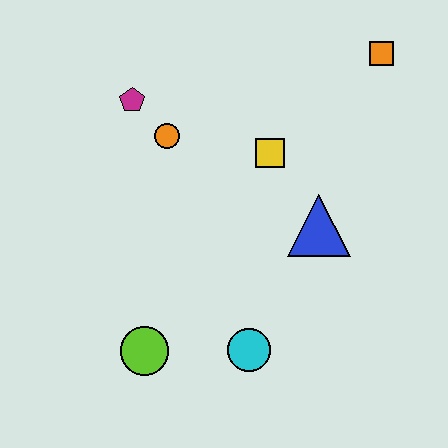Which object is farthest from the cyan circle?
The orange square is farthest from the cyan circle.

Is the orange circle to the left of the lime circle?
No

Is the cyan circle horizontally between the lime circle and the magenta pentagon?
No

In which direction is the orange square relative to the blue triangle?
The orange square is above the blue triangle.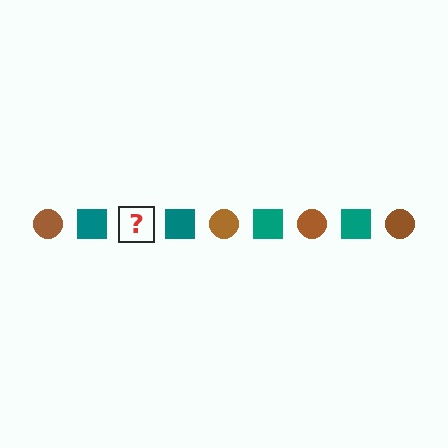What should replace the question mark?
The question mark should be replaced with a brown circle.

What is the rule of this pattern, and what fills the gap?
The rule is that the pattern alternates between brown circle and teal square. The gap should be filled with a brown circle.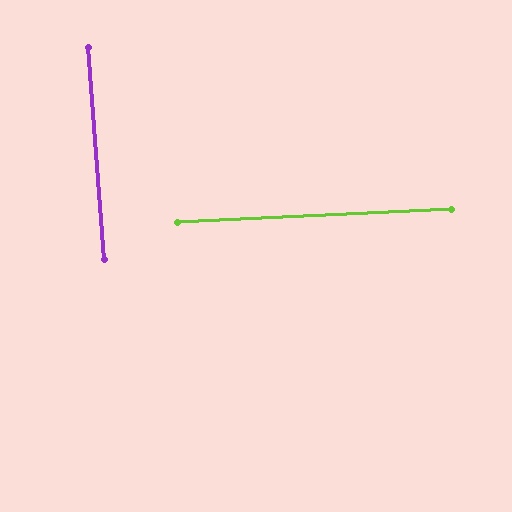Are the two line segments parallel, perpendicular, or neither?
Perpendicular — they meet at approximately 89°.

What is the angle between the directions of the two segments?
Approximately 89 degrees.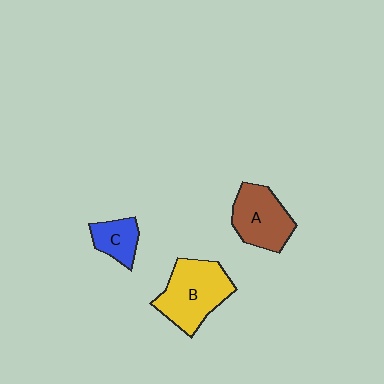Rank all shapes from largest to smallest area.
From largest to smallest: B (yellow), A (brown), C (blue).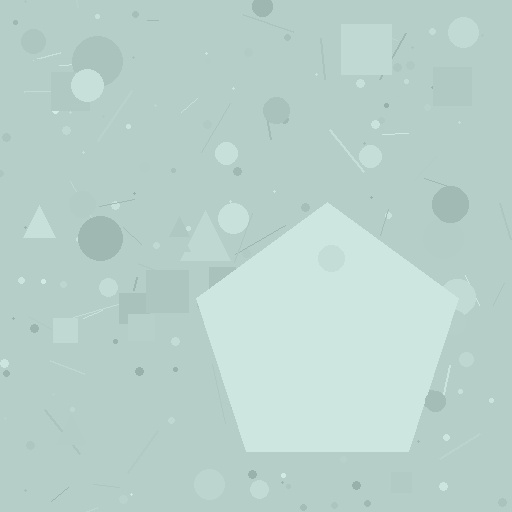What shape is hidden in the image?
A pentagon is hidden in the image.